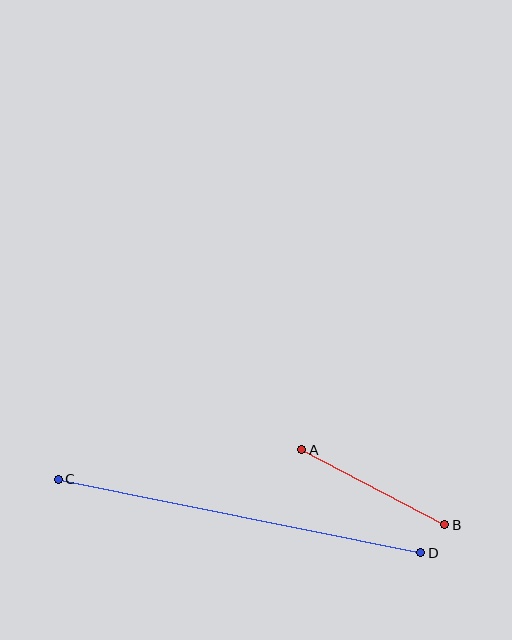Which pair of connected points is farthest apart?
Points C and D are farthest apart.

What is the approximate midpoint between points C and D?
The midpoint is at approximately (239, 516) pixels.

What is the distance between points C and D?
The distance is approximately 370 pixels.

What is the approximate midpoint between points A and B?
The midpoint is at approximately (373, 487) pixels.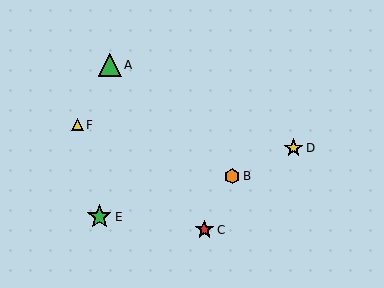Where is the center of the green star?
The center of the green star is at (99, 217).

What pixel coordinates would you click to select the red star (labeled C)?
Click at (204, 230) to select the red star C.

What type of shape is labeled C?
Shape C is a red star.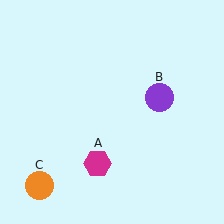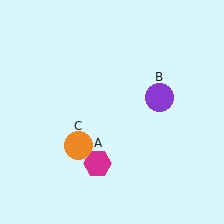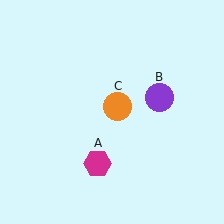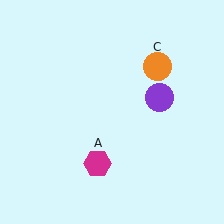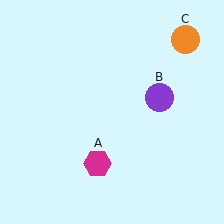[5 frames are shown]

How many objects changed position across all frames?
1 object changed position: orange circle (object C).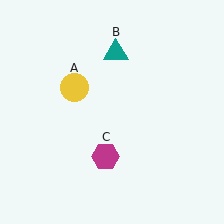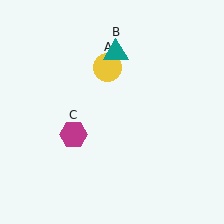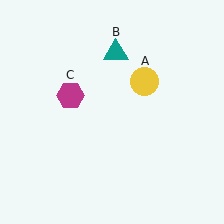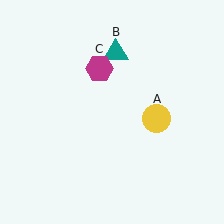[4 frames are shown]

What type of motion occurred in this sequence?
The yellow circle (object A), magenta hexagon (object C) rotated clockwise around the center of the scene.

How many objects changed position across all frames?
2 objects changed position: yellow circle (object A), magenta hexagon (object C).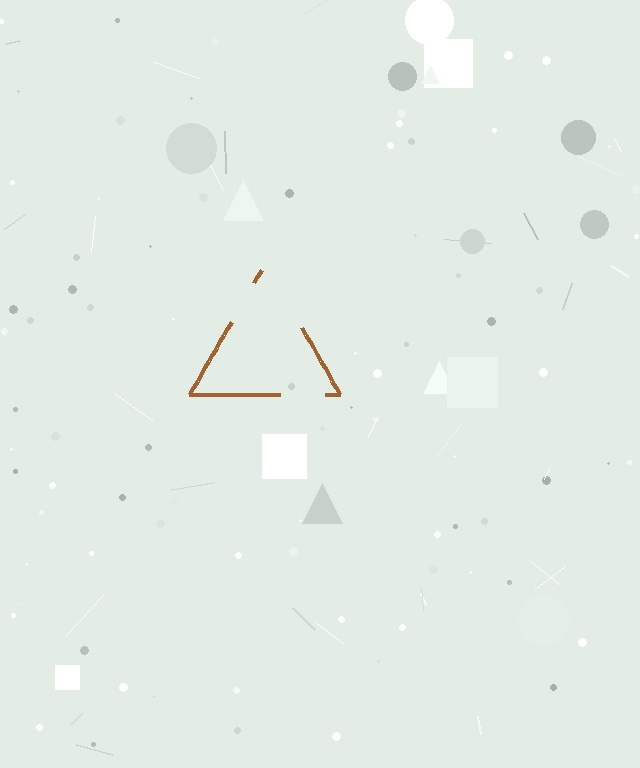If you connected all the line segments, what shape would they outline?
They would outline a triangle.